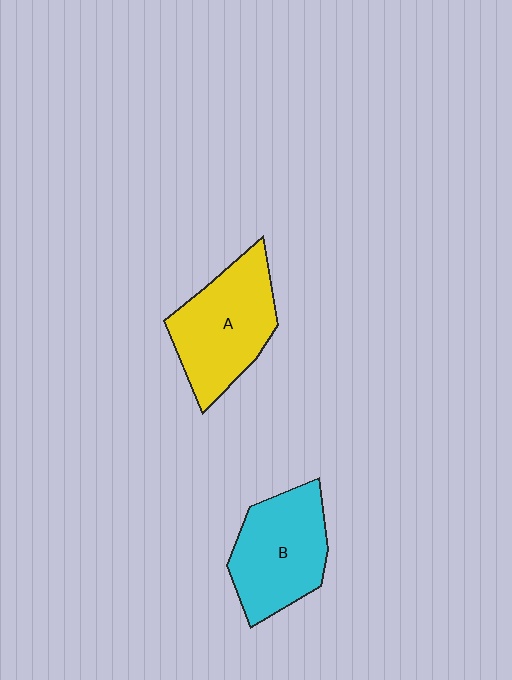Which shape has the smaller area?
Shape B (cyan).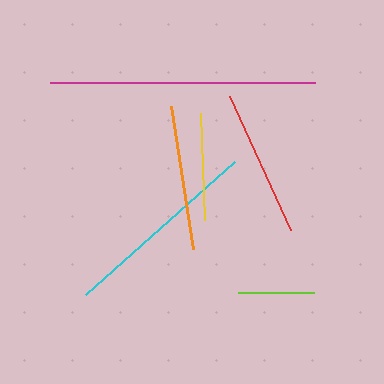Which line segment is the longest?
The magenta line is the longest at approximately 264 pixels.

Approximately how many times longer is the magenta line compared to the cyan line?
The magenta line is approximately 1.3 times the length of the cyan line.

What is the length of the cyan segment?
The cyan segment is approximately 199 pixels long.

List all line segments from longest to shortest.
From longest to shortest: magenta, cyan, red, orange, yellow, lime.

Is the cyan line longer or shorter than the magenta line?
The magenta line is longer than the cyan line.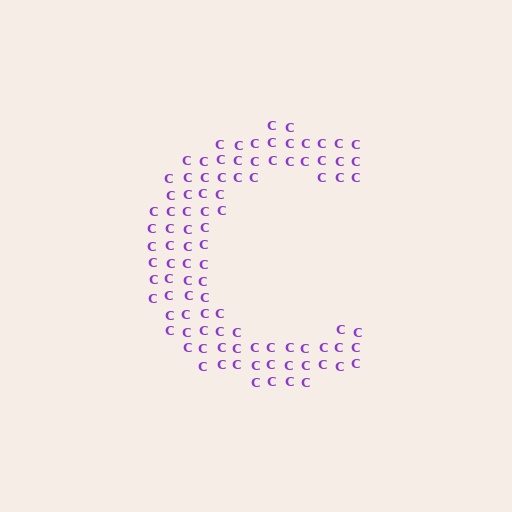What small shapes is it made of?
It is made of small letter C's.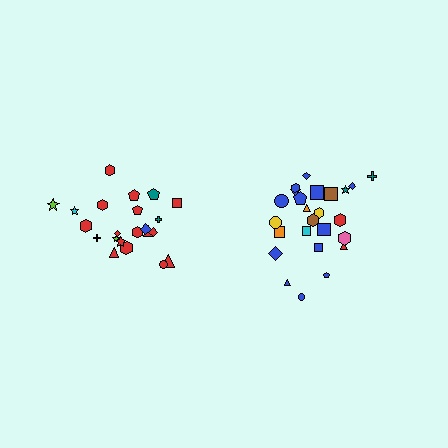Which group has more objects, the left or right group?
The right group.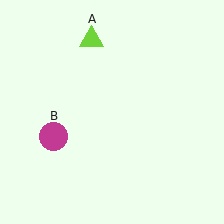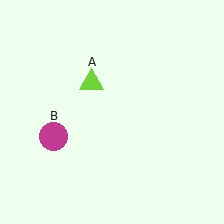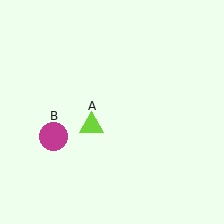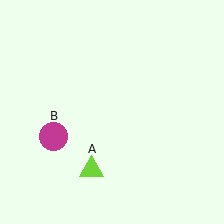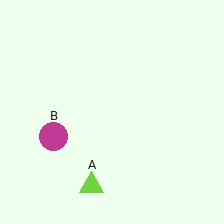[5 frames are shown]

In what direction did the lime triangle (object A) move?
The lime triangle (object A) moved down.